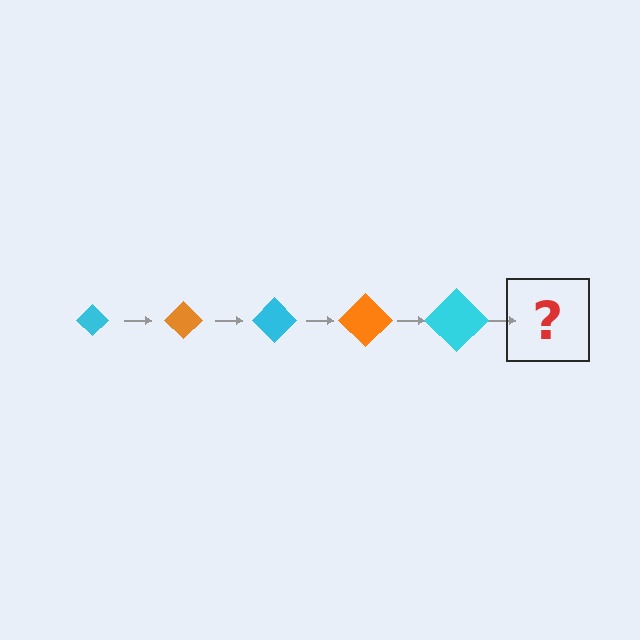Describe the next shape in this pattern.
It should be an orange diamond, larger than the previous one.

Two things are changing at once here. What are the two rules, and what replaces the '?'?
The two rules are that the diamond grows larger each step and the color cycles through cyan and orange. The '?' should be an orange diamond, larger than the previous one.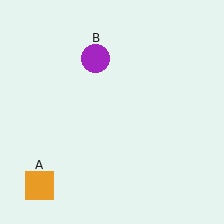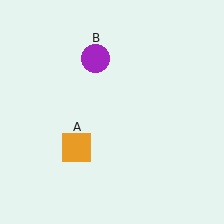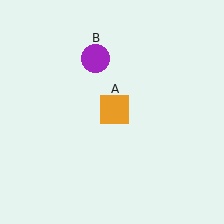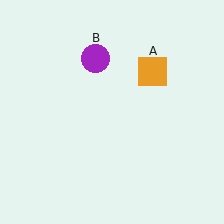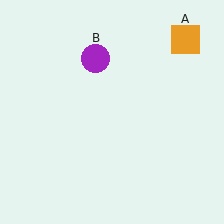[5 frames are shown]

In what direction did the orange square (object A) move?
The orange square (object A) moved up and to the right.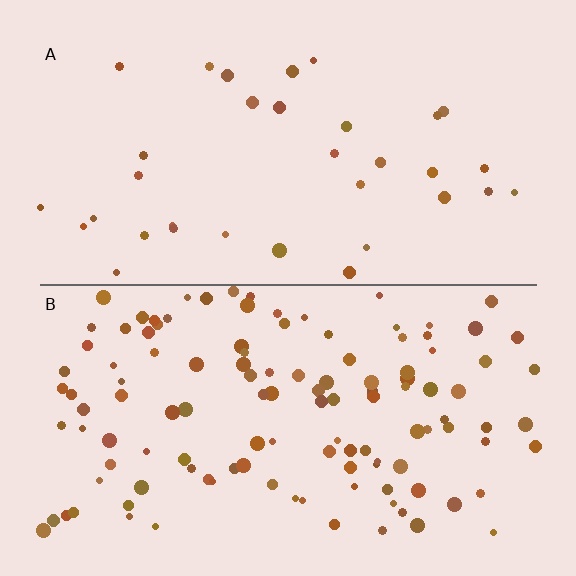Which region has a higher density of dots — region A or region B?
B (the bottom).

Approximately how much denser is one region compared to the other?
Approximately 3.6× — region B over region A.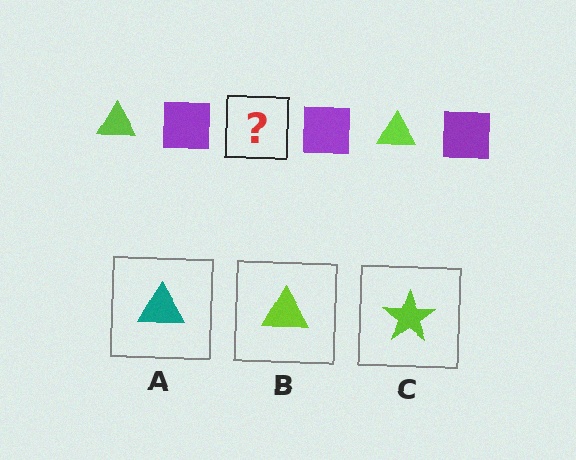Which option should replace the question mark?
Option B.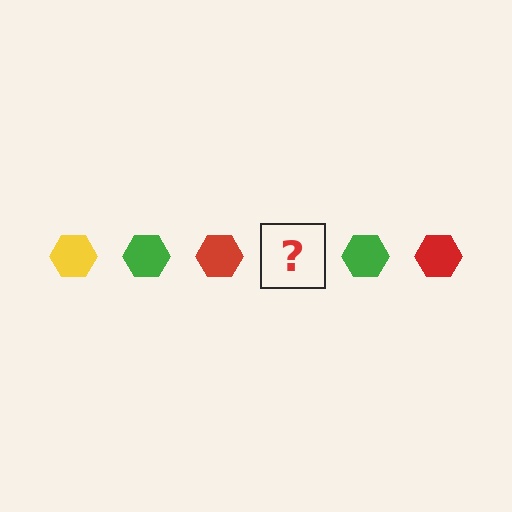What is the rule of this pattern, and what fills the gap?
The rule is that the pattern cycles through yellow, green, red hexagons. The gap should be filled with a yellow hexagon.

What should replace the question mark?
The question mark should be replaced with a yellow hexagon.